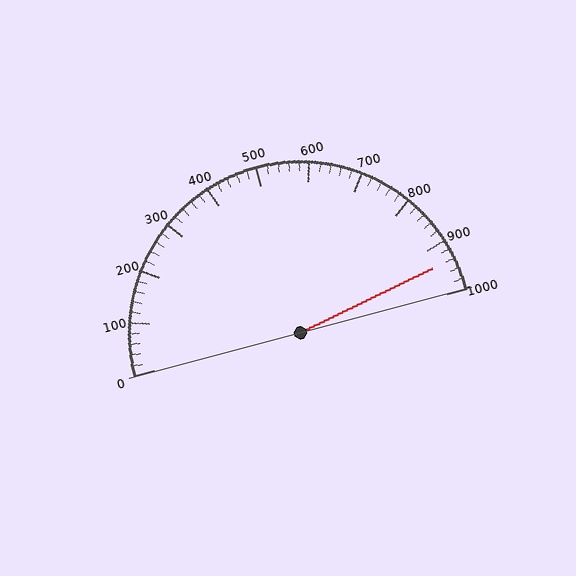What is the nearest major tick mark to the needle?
The nearest major tick mark is 900.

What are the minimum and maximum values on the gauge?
The gauge ranges from 0 to 1000.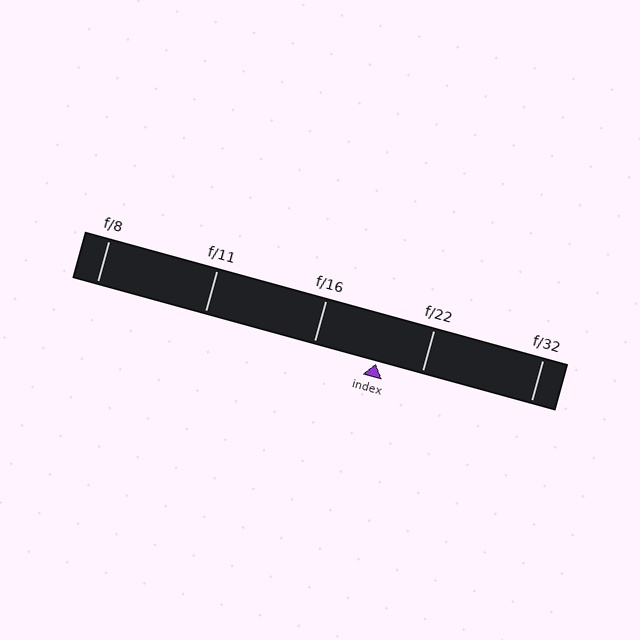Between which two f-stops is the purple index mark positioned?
The index mark is between f/16 and f/22.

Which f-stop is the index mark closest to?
The index mark is closest to f/22.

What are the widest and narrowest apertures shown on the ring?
The widest aperture shown is f/8 and the narrowest is f/32.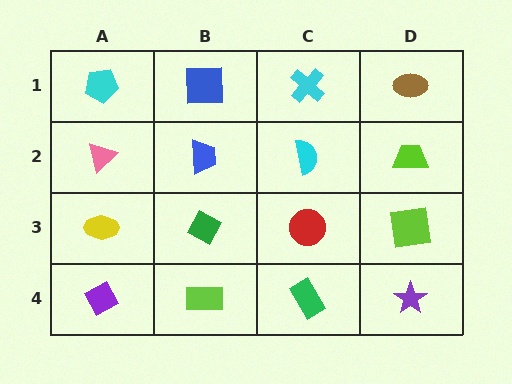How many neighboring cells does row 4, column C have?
3.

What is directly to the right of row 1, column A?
A blue square.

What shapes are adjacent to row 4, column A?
A yellow ellipse (row 3, column A), a lime rectangle (row 4, column B).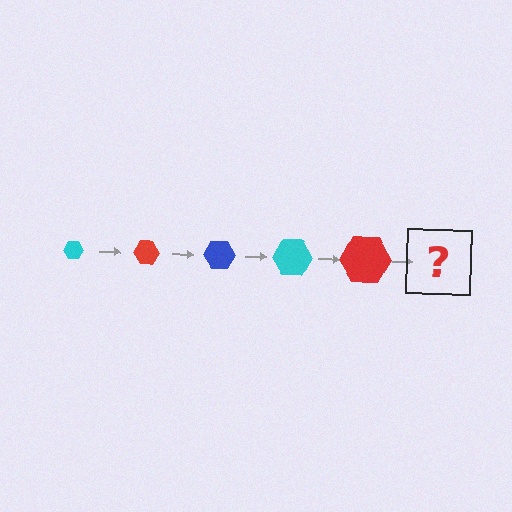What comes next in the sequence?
The next element should be a blue hexagon, larger than the previous one.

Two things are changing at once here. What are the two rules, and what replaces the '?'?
The two rules are that the hexagon grows larger each step and the color cycles through cyan, red, and blue. The '?' should be a blue hexagon, larger than the previous one.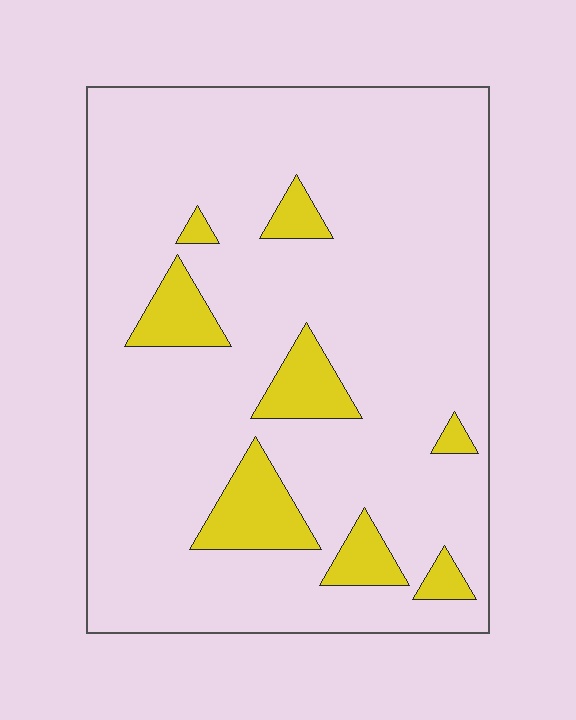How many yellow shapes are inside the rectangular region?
8.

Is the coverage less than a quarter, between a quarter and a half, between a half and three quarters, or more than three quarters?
Less than a quarter.